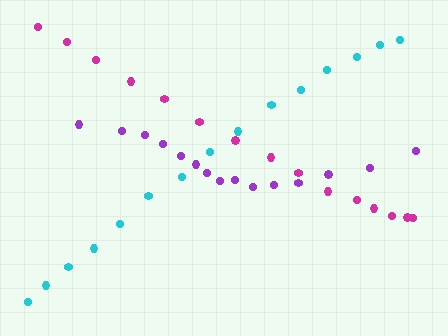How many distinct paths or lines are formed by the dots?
There are 3 distinct paths.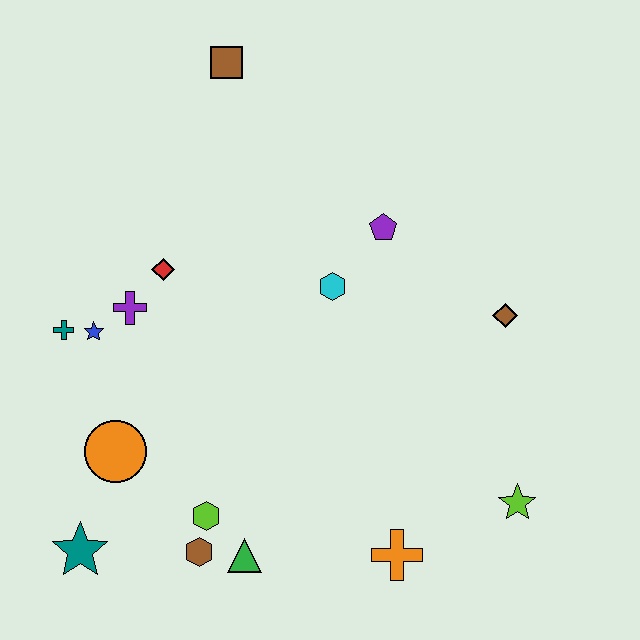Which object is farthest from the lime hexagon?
The brown square is farthest from the lime hexagon.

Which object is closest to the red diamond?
The purple cross is closest to the red diamond.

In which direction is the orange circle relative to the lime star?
The orange circle is to the left of the lime star.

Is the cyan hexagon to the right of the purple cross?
Yes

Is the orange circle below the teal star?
No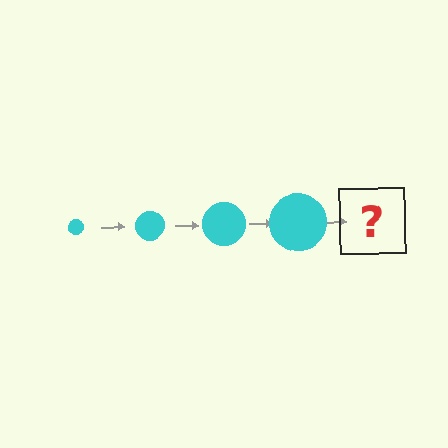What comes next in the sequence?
The next element should be a cyan circle, larger than the previous one.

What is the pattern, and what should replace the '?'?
The pattern is that the circle gets progressively larger each step. The '?' should be a cyan circle, larger than the previous one.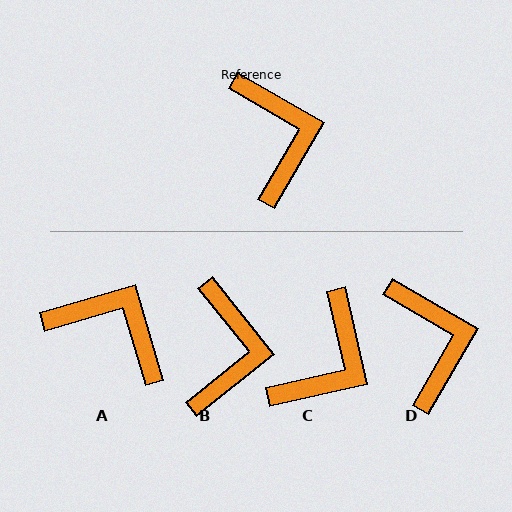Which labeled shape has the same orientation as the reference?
D.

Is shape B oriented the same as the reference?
No, it is off by about 21 degrees.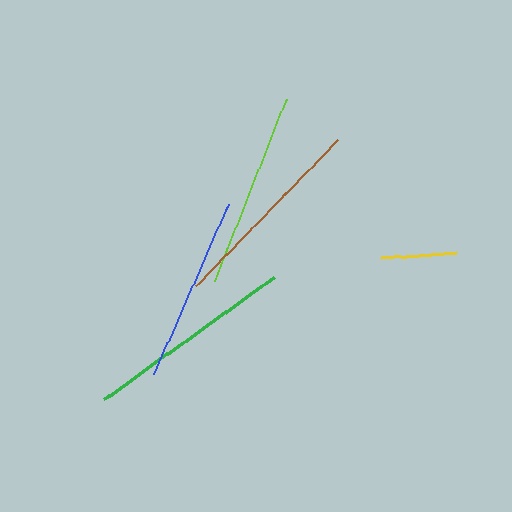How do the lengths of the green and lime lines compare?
The green and lime lines are approximately the same length.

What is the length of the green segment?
The green segment is approximately 209 pixels long.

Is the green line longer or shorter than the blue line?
The green line is longer than the blue line.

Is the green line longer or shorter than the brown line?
The green line is longer than the brown line.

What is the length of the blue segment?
The blue segment is approximately 187 pixels long.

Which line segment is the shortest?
The yellow line is the shortest at approximately 75 pixels.